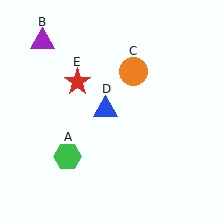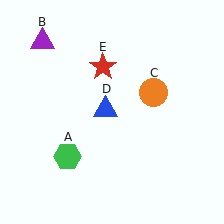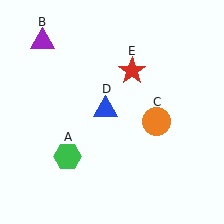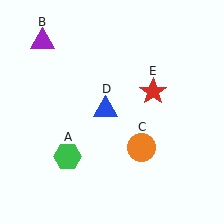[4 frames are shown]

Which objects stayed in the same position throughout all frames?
Green hexagon (object A) and purple triangle (object B) and blue triangle (object D) remained stationary.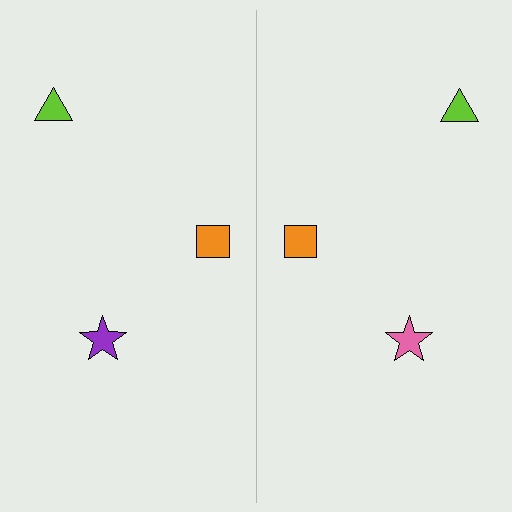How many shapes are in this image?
There are 6 shapes in this image.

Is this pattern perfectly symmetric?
No, the pattern is not perfectly symmetric. The pink star on the right side breaks the symmetry — its mirror counterpart is purple.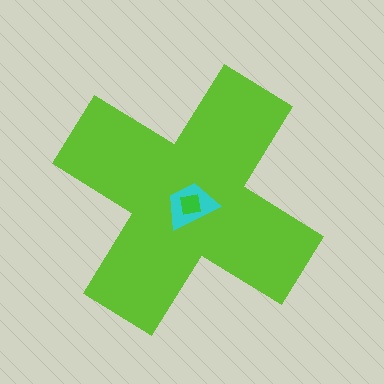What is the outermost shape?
The lime cross.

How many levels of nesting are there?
3.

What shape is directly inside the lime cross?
The cyan trapezoid.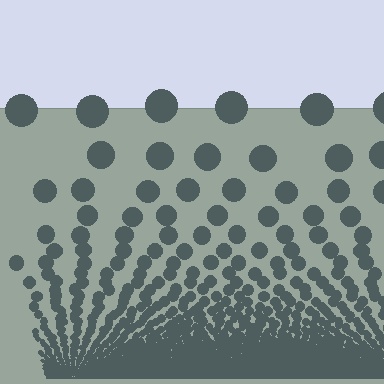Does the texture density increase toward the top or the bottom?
Density increases toward the bottom.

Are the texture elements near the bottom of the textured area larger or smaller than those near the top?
Smaller. The gradient is inverted — elements near the bottom are smaller and denser.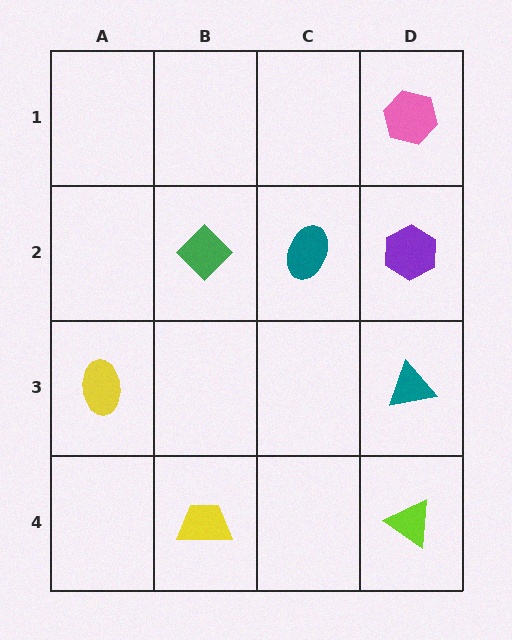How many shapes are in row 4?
2 shapes.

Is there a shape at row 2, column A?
No, that cell is empty.